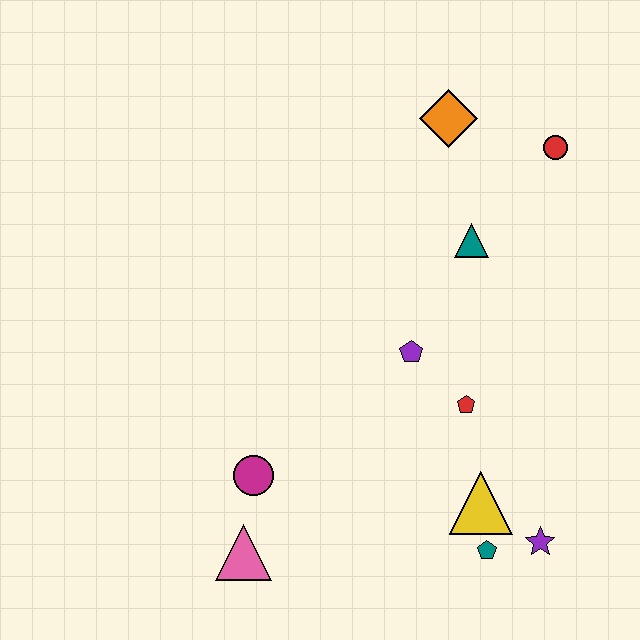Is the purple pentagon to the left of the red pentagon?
Yes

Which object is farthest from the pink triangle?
The red circle is farthest from the pink triangle.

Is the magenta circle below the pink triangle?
No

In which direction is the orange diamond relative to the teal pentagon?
The orange diamond is above the teal pentagon.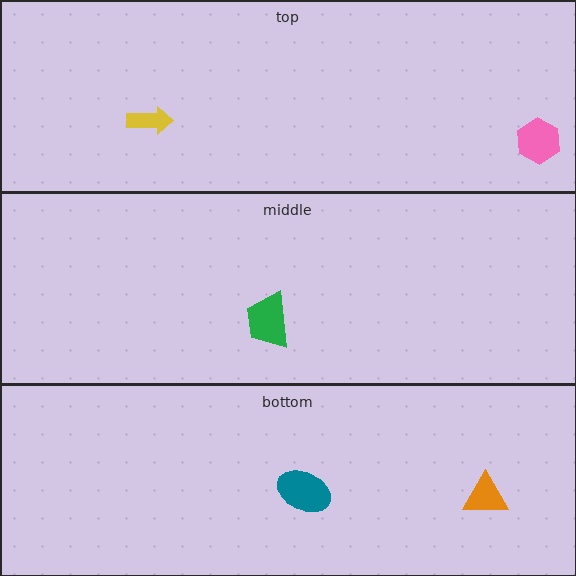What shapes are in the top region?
The pink hexagon, the yellow arrow.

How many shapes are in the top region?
2.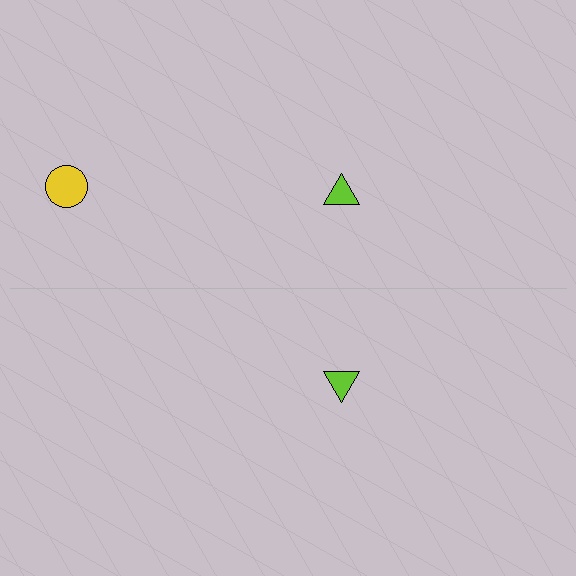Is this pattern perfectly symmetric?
No, the pattern is not perfectly symmetric. A yellow circle is missing from the bottom side.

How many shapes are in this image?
There are 3 shapes in this image.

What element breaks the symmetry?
A yellow circle is missing from the bottom side.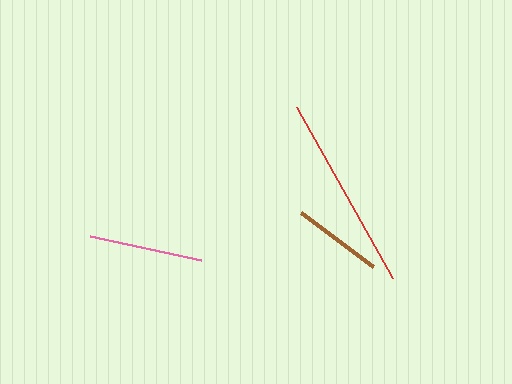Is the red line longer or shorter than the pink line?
The red line is longer than the pink line.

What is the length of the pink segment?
The pink segment is approximately 114 pixels long.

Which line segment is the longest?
The red line is the longest at approximately 196 pixels.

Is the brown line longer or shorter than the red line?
The red line is longer than the brown line.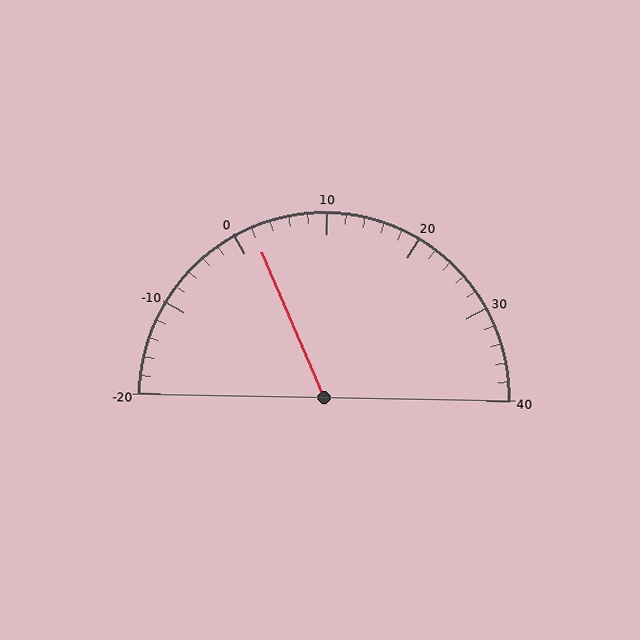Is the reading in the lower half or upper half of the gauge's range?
The reading is in the lower half of the range (-20 to 40).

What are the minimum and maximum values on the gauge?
The gauge ranges from -20 to 40.